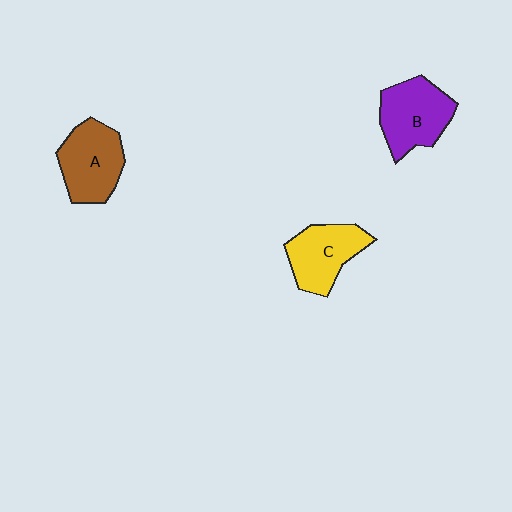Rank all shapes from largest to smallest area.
From largest to smallest: B (purple), A (brown), C (yellow).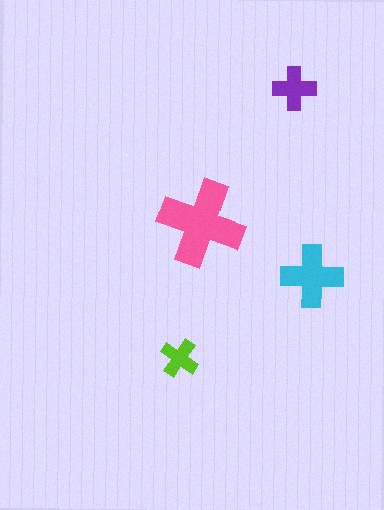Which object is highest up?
The purple cross is topmost.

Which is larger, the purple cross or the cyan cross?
The cyan one.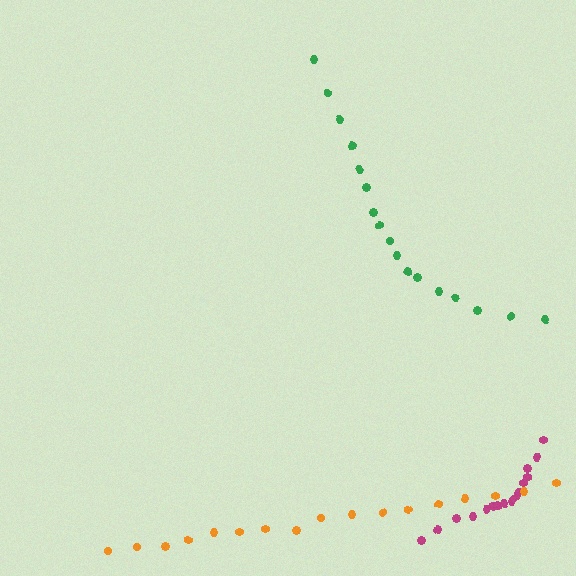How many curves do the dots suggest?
There are 3 distinct paths.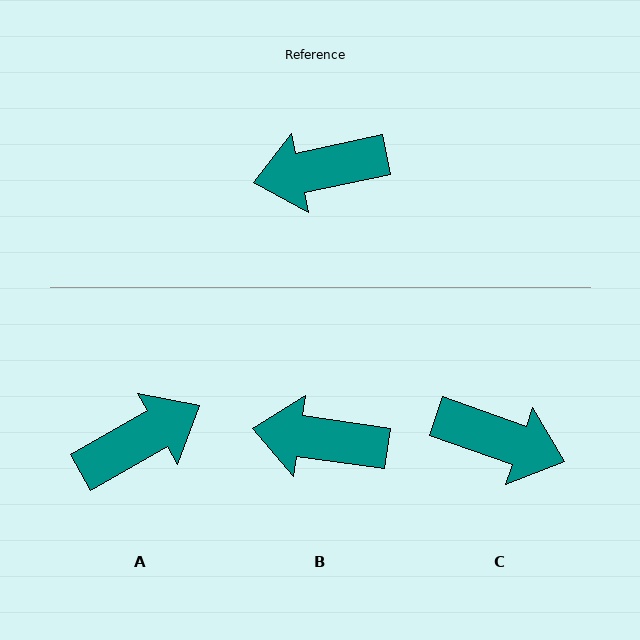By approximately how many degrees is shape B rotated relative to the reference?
Approximately 20 degrees clockwise.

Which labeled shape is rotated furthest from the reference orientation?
A, about 162 degrees away.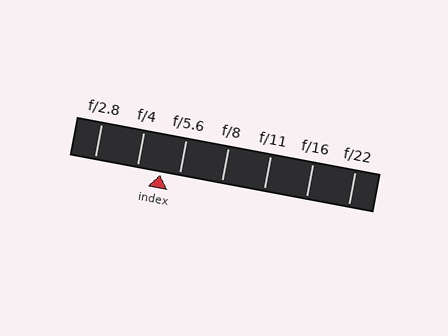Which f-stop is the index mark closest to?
The index mark is closest to f/5.6.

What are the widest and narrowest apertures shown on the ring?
The widest aperture shown is f/2.8 and the narrowest is f/22.